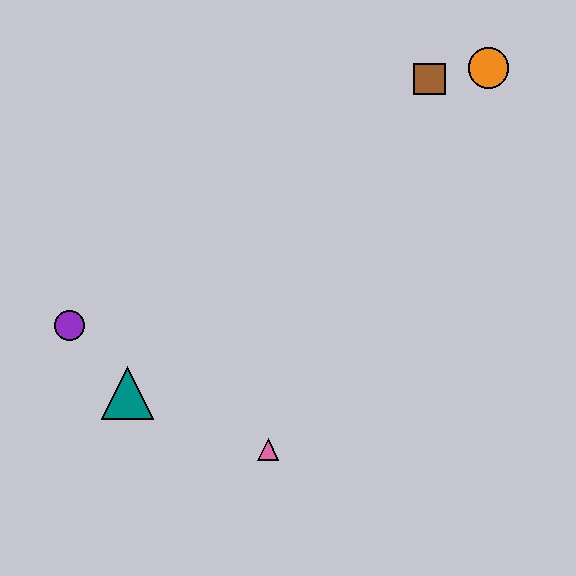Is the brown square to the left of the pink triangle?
No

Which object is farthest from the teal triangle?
The orange circle is farthest from the teal triangle.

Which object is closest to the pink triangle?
The teal triangle is closest to the pink triangle.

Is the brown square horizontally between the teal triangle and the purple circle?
No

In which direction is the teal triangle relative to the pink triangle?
The teal triangle is to the left of the pink triangle.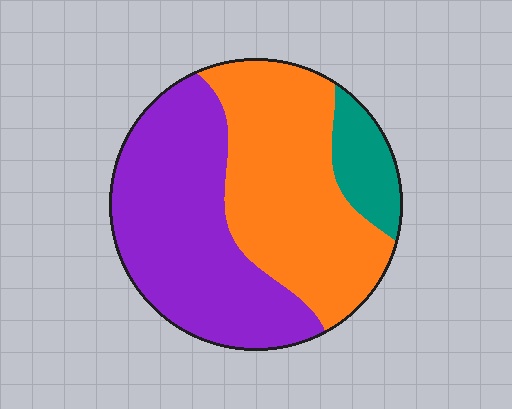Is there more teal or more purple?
Purple.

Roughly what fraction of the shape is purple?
Purple takes up between a third and a half of the shape.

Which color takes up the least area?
Teal, at roughly 10%.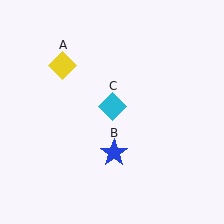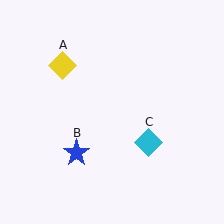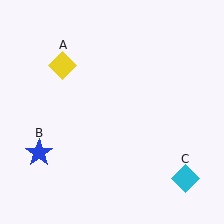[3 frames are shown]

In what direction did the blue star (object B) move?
The blue star (object B) moved left.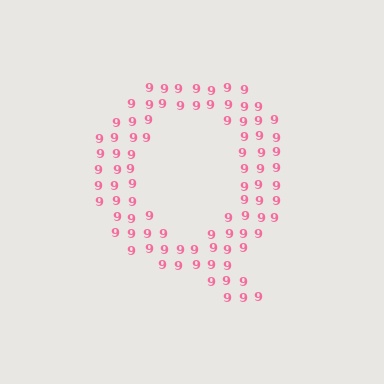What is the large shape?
The large shape is the letter Q.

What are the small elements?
The small elements are digit 9's.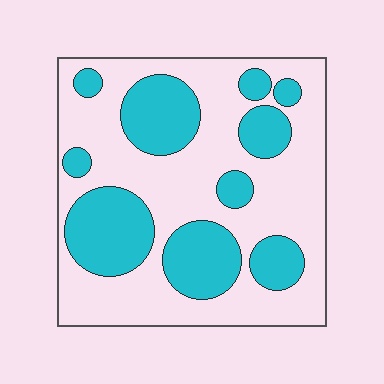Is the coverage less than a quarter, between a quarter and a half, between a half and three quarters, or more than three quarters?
Between a quarter and a half.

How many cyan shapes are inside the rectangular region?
10.